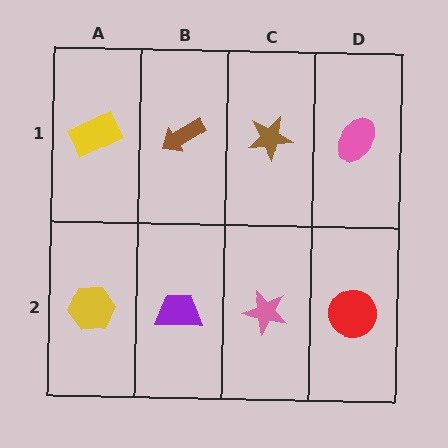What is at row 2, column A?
A yellow hexagon.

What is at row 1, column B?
A brown arrow.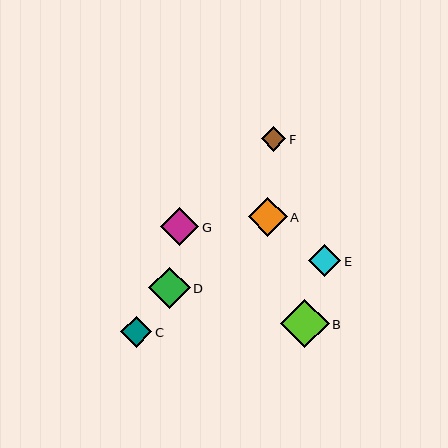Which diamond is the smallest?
Diamond F is the smallest with a size of approximately 24 pixels.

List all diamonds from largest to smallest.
From largest to smallest: B, D, A, G, E, C, F.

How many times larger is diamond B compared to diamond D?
Diamond B is approximately 1.2 times the size of diamond D.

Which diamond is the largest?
Diamond B is the largest with a size of approximately 48 pixels.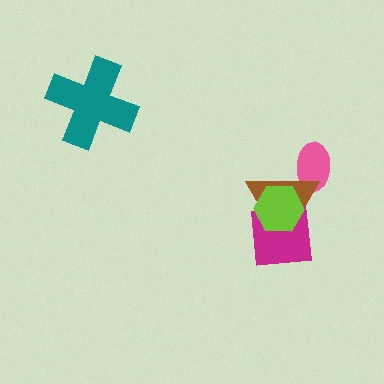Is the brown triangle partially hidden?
Yes, it is partially covered by another shape.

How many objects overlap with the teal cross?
0 objects overlap with the teal cross.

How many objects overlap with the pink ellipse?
1 object overlaps with the pink ellipse.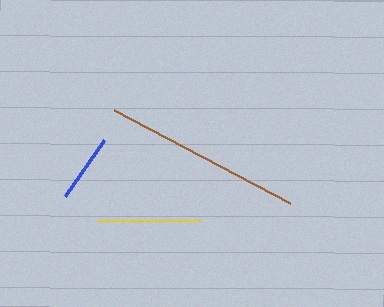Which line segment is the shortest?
The blue line is the shortest at approximately 68 pixels.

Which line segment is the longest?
The brown line is the longest at approximately 199 pixels.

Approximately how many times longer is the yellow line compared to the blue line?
The yellow line is approximately 1.5 times the length of the blue line.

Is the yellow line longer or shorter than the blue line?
The yellow line is longer than the blue line.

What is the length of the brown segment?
The brown segment is approximately 199 pixels long.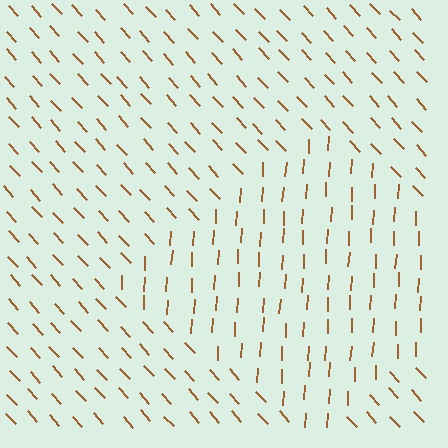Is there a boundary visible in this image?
Yes, there is a texture boundary formed by a change in line orientation.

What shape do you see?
I see a diamond.